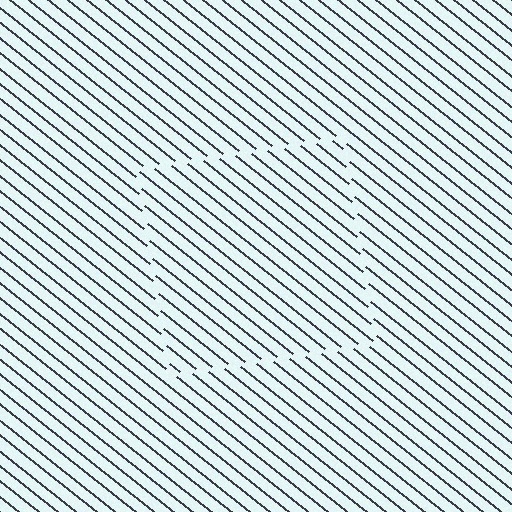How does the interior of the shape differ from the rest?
The interior of the shape contains the same grating, shifted by half a period — the contour is defined by the phase discontinuity where line-ends from the inner and outer gratings abut.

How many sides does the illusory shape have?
4 sides — the line-ends trace a square.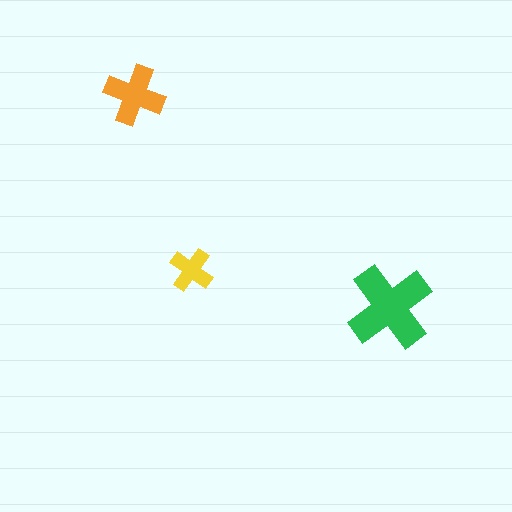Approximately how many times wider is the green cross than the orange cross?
About 1.5 times wider.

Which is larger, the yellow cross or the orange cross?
The orange one.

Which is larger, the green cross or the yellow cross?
The green one.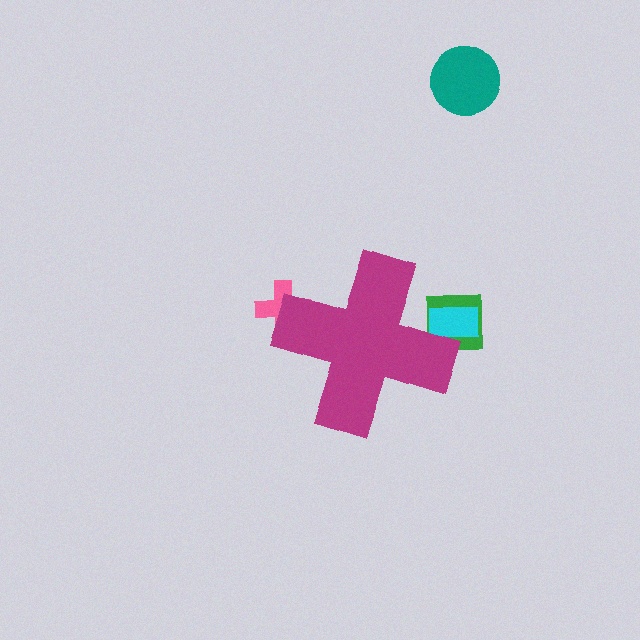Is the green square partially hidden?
Yes, the green square is partially hidden behind the magenta cross.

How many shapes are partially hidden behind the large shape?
3 shapes are partially hidden.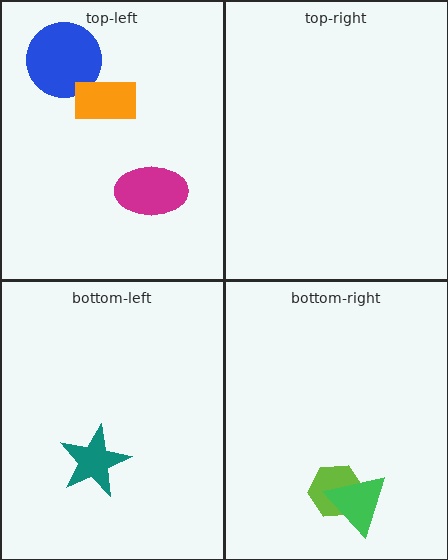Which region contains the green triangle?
The bottom-right region.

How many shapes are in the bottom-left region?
1.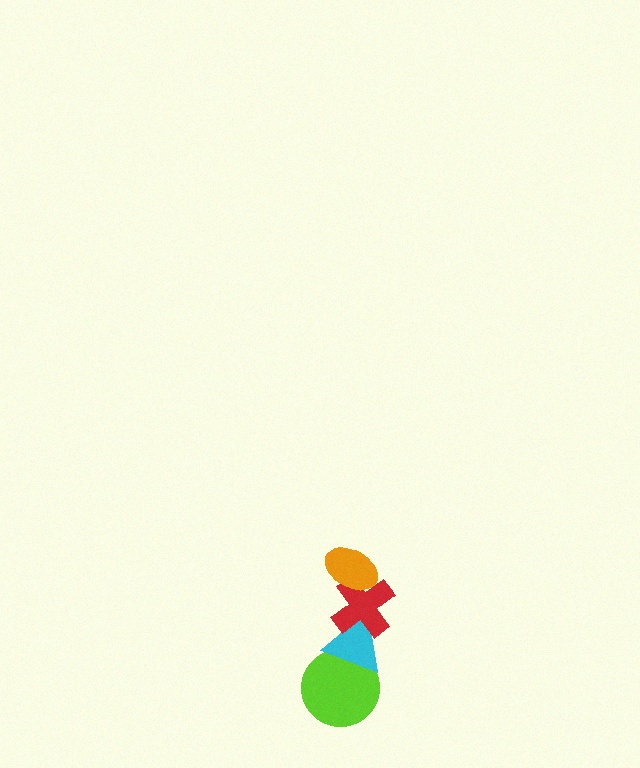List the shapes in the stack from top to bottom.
From top to bottom: the orange ellipse, the red cross, the cyan triangle, the lime circle.